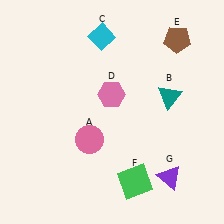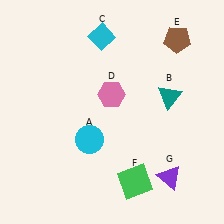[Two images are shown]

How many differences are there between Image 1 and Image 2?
There is 1 difference between the two images.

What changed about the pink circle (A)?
In Image 1, A is pink. In Image 2, it changed to cyan.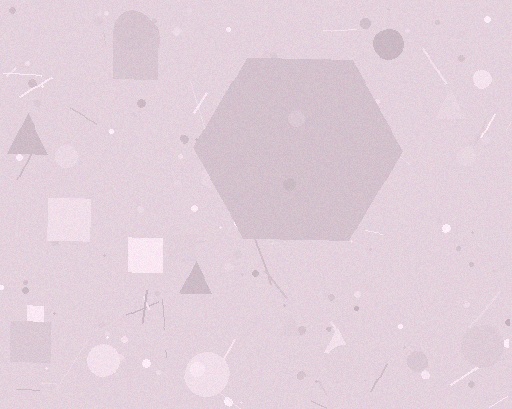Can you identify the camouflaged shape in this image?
The camouflaged shape is a hexagon.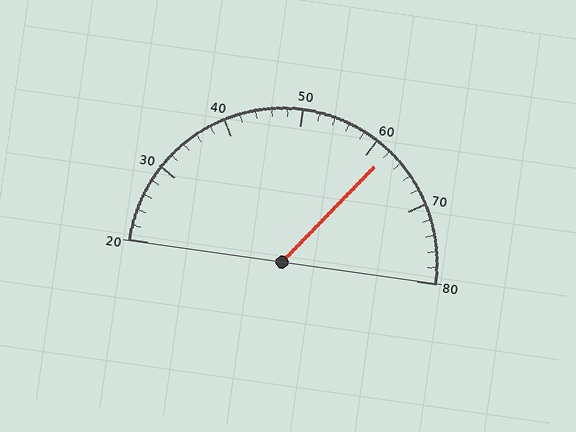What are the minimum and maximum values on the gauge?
The gauge ranges from 20 to 80.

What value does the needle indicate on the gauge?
The needle indicates approximately 62.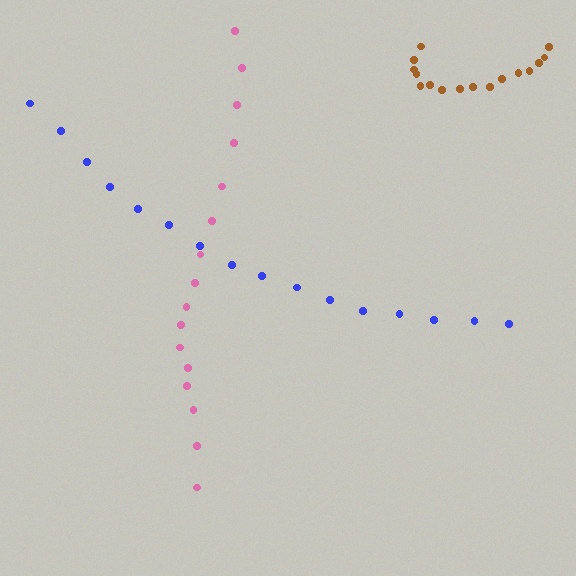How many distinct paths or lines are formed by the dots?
There are 3 distinct paths.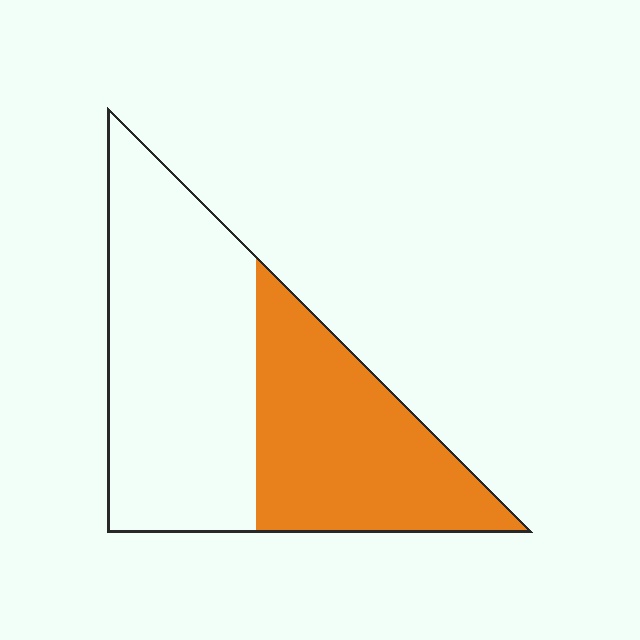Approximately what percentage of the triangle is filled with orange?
Approximately 40%.